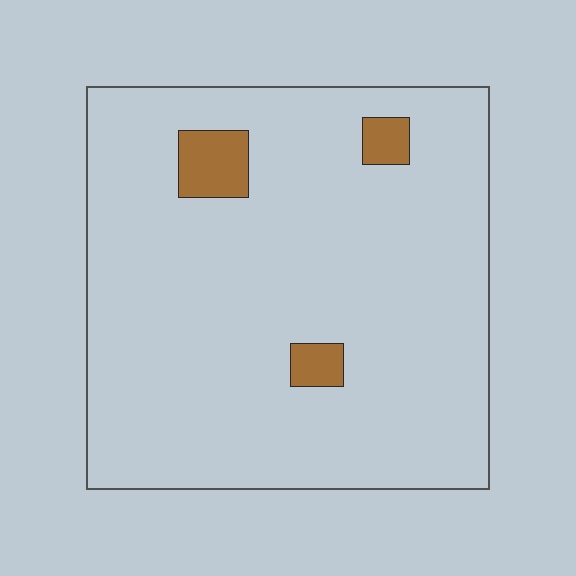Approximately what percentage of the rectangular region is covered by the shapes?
Approximately 5%.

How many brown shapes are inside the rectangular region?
3.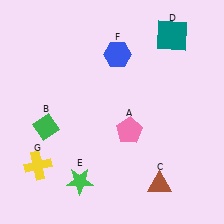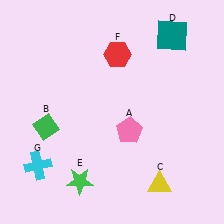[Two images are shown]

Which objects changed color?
C changed from brown to yellow. F changed from blue to red. G changed from yellow to cyan.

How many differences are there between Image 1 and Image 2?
There are 3 differences between the two images.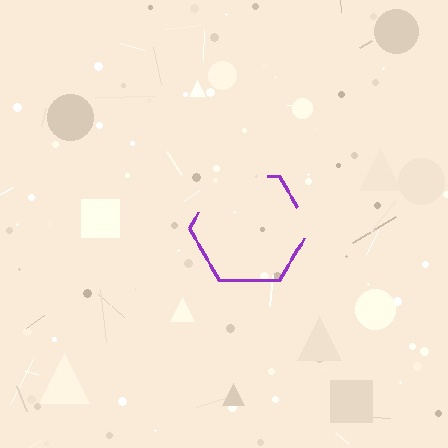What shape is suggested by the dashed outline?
The dashed outline suggests a hexagon.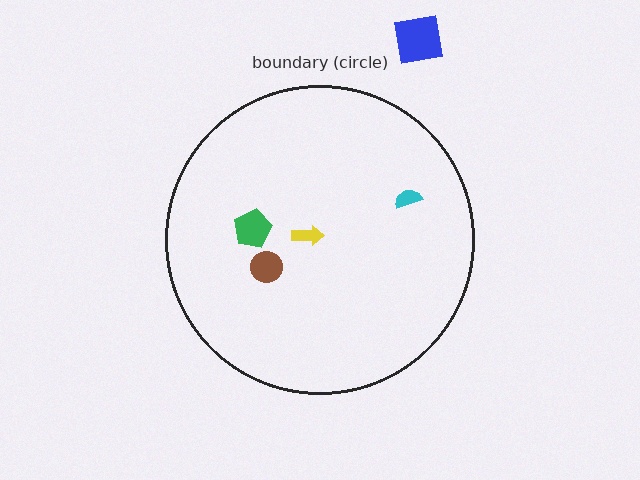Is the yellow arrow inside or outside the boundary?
Inside.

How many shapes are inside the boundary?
4 inside, 1 outside.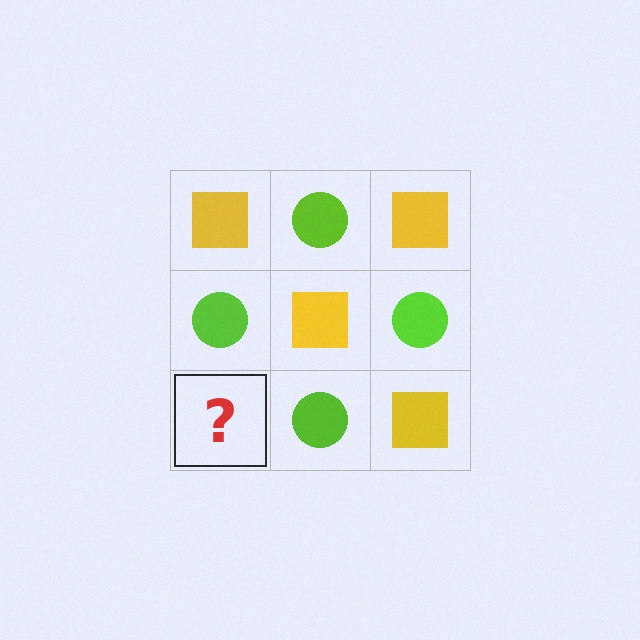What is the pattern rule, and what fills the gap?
The rule is that it alternates yellow square and lime circle in a checkerboard pattern. The gap should be filled with a yellow square.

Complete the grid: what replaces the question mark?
The question mark should be replaced with a yellow square.